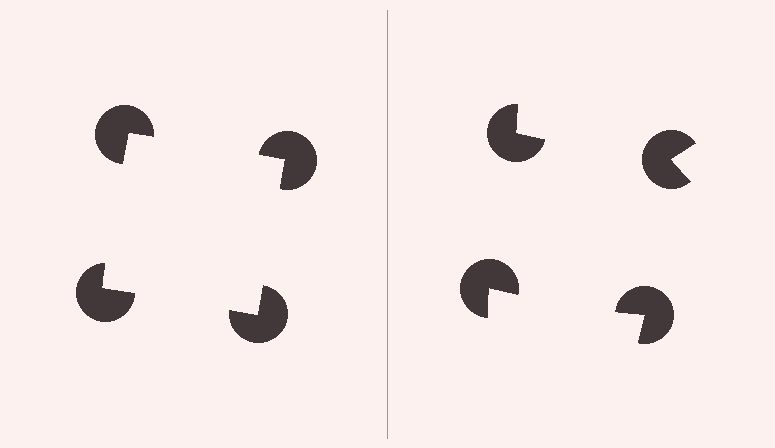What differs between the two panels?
The pac-man discs are positioned identically on both sides; only the wedge orientations differ. On the left they align to a square; on the right they are misaligned.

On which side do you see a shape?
An illusory square appears on the left side. On the right side the wedge cuts are rotated, so no coherent shape forms.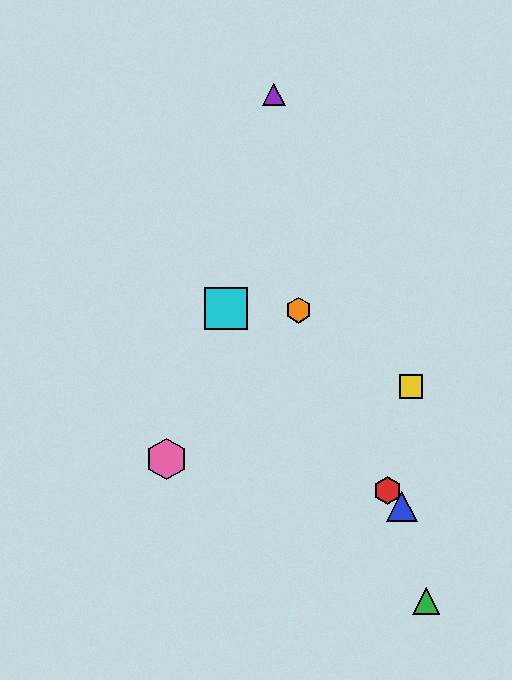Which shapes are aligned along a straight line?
The red hexagon, the blue triangle, the cyan square are aligned along a straight line.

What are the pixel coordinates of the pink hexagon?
The pink hexagon is at (167, 459).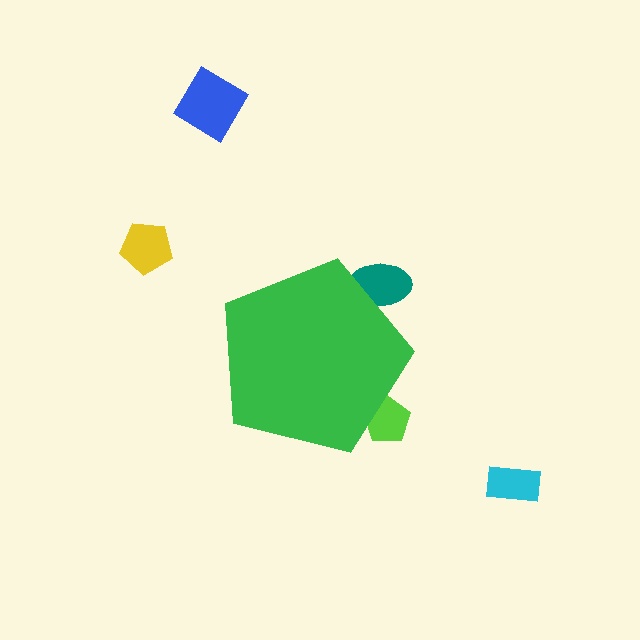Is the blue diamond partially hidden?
No, the blue diamond is fully visible.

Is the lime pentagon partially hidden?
Yes, the lime pentagon is partially hidden behind the green pentagon.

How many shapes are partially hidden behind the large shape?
2 shapes are partially hidden.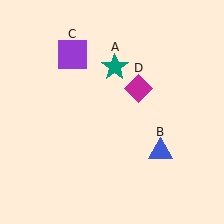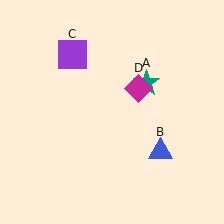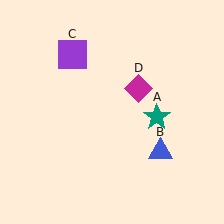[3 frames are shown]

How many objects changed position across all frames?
1 object changed position: teal star (object A).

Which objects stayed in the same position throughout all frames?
Blue triangle (object B) and purple square (object C) and magenta diamond (object D) remained stationary.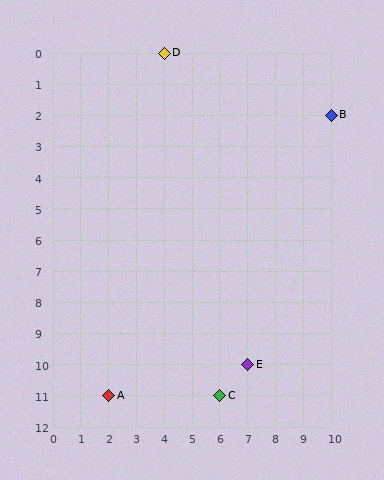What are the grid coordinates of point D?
Point D is at grid coordinates (4, 0).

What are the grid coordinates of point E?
Point E is at grid coordinates (7, 10).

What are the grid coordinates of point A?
Point A is at grid coordinates (2, 11).